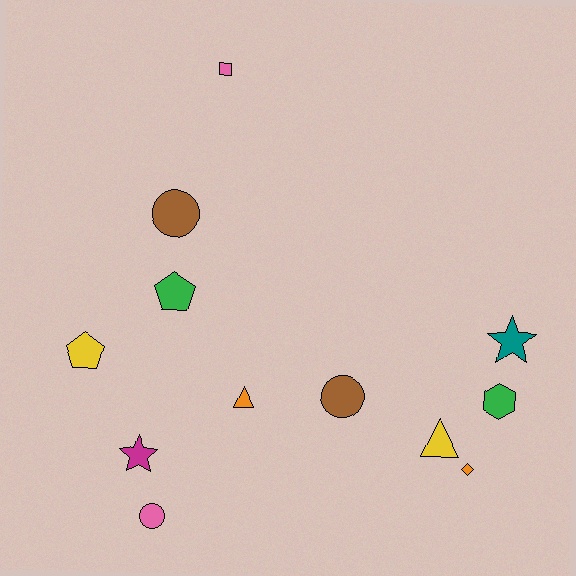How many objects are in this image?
There are 12 objects.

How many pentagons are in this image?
There are 2 pentagons.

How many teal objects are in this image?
There is 1 teal object.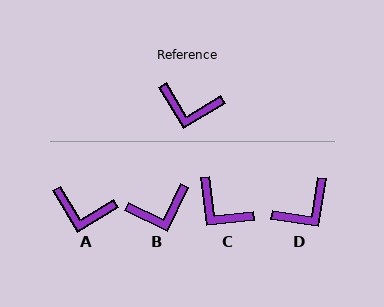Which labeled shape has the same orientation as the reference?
A.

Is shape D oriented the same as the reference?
No, it is off by about 50 degrees.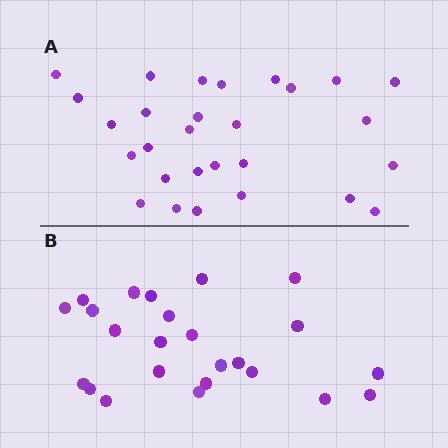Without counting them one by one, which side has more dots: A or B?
Region A (the top region) has more dots.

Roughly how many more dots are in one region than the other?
Region A has about 4 more dots than region B.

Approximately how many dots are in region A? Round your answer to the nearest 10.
About 30 dots. (The exact count is 28, which rounds to 30.)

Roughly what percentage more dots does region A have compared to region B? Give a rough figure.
About 15% more.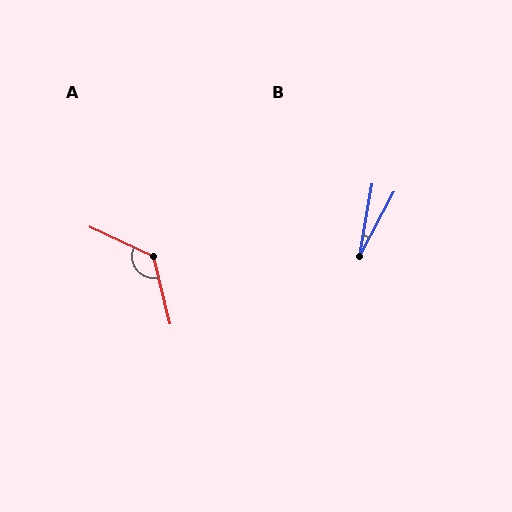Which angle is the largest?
A, at approximately 129 degrees.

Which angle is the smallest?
B, at approximately 18 degrees.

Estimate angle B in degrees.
Approximately 18 degrees.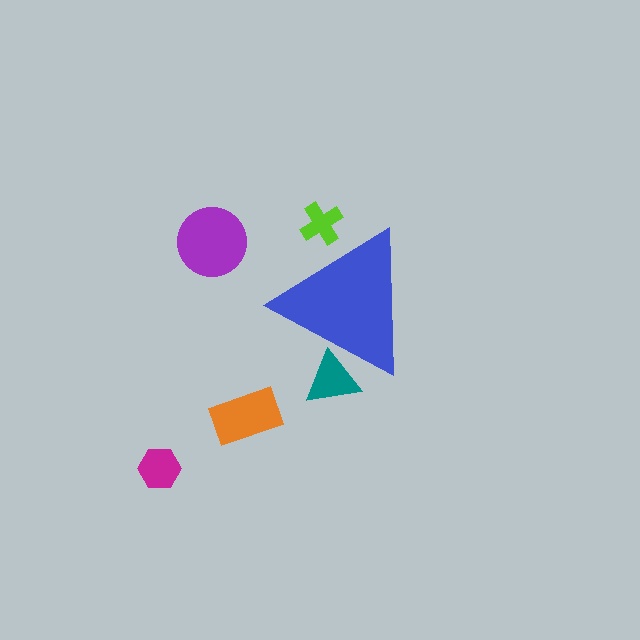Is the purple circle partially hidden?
No, the purple circle is fully visible.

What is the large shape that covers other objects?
A blue triangle.